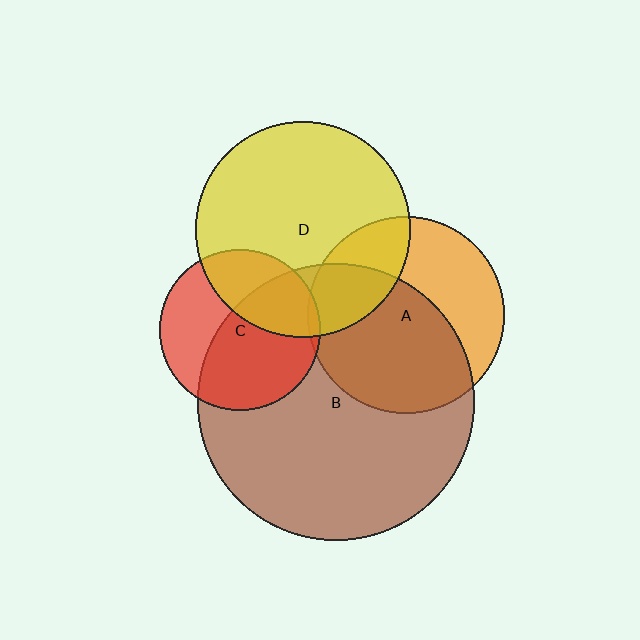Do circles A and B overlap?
Yes.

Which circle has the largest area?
Circle B (brown).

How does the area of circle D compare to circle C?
Approximately 1.8 times.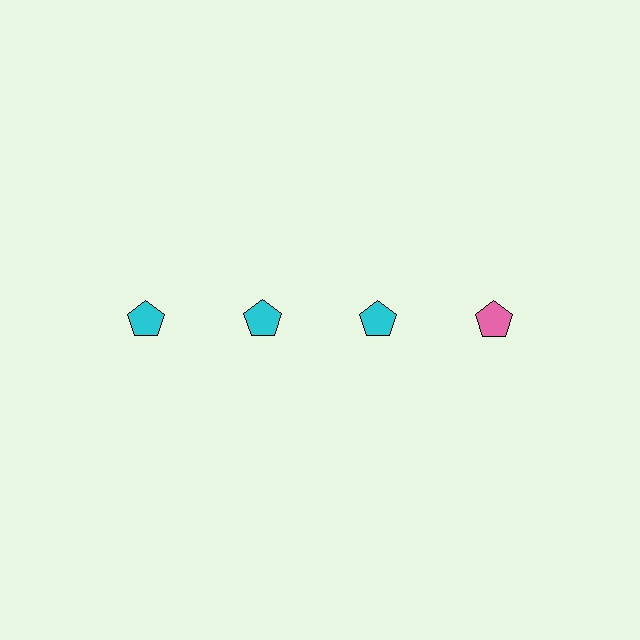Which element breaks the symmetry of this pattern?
The pink pentagon in the top row, second from right column breaks the symmetry. All other shapes are cyan pentagons.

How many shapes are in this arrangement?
There are 4 shapes arranged in a grid pattern.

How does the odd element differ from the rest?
It has a different color: pink instead of cyan.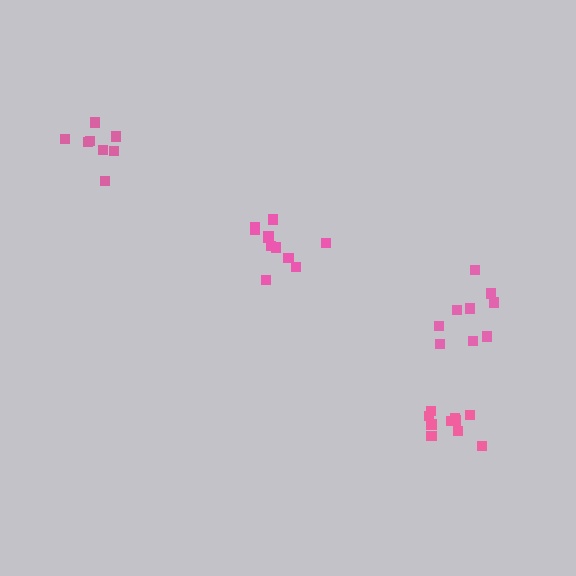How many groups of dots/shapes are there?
There are 4 groups.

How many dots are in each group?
Group 1: 11 dots, Group 2: 10 dots, Group 3: 9 dots, Group 4: 8 dots (38 total).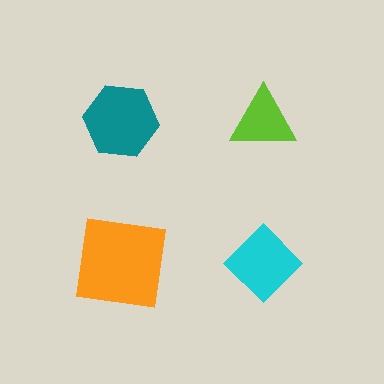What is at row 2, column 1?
An orange square.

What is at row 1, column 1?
A teal hexagon.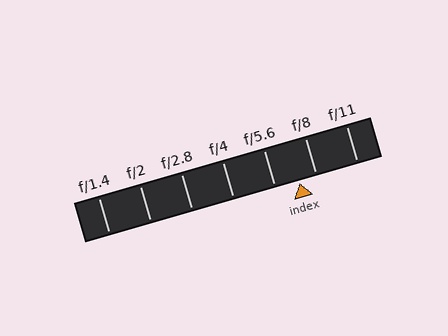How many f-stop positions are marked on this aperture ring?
There are 7 f-stop positions marked.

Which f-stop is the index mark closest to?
The index mark is closest to f/8.